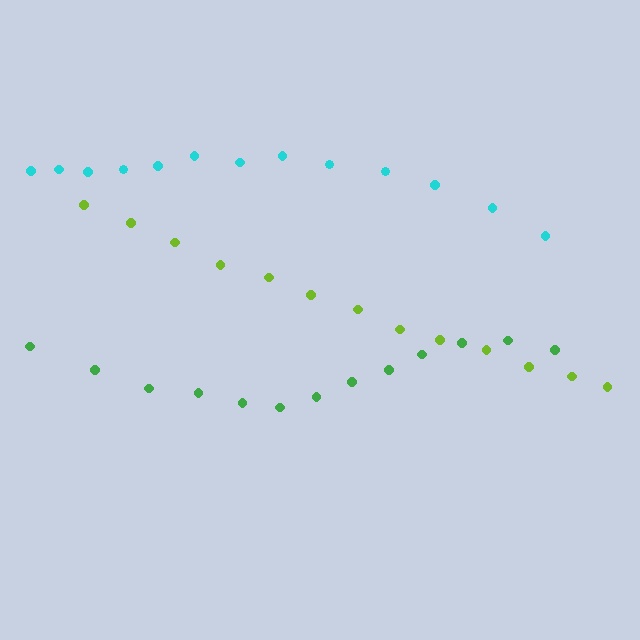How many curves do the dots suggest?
There are 3 distinct paths.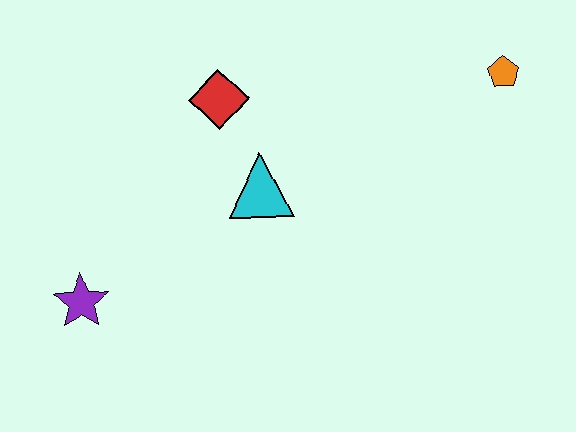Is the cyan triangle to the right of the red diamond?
Yes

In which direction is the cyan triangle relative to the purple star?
The cyan triangle is to the right of the purple star.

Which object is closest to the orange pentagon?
The cyan triangle is closest to the orange pentagon.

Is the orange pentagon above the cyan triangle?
Yes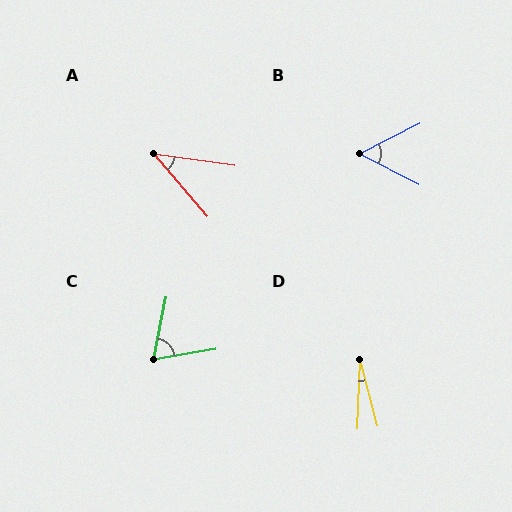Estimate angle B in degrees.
Approximately 54 degrees.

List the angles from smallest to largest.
D (17°), A (42°), B (54°), C (69°).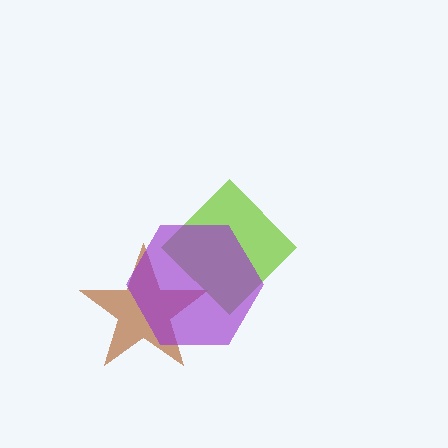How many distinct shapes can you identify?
There are 3 distinct shapes: a brown star, a lime diamond, a purple hexagon.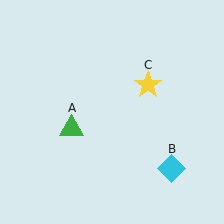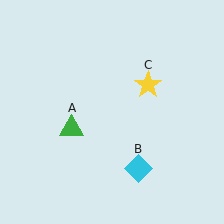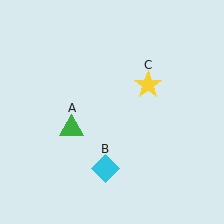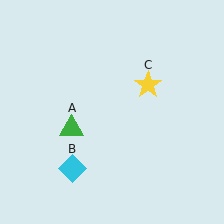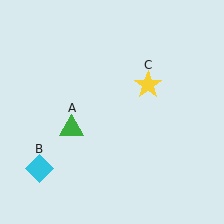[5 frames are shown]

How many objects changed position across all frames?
1 object changed position: cyan diamond (object B).